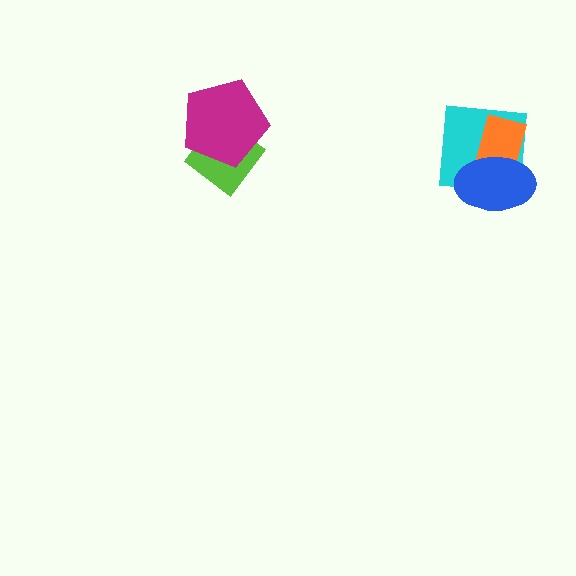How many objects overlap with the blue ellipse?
2 objects overlap with the blue ellipse.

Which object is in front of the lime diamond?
The magenta pentagon is in front of the lime diamond.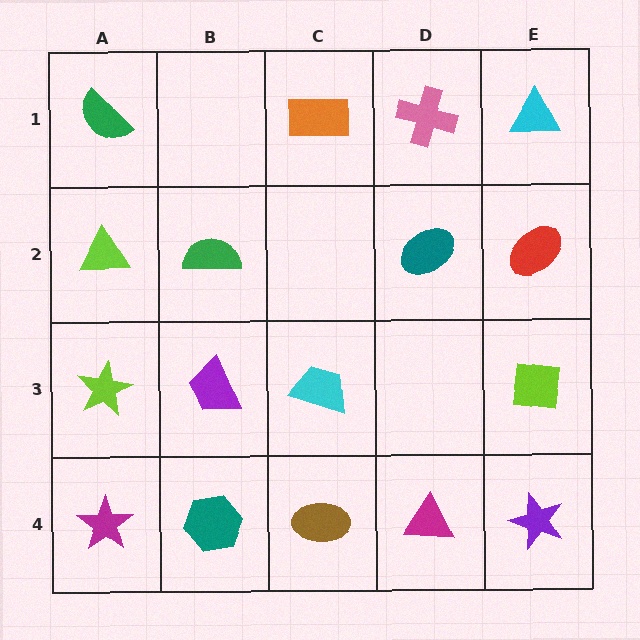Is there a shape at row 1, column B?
No, that cell is empty.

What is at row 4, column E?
A purple star.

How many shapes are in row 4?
5 shapes.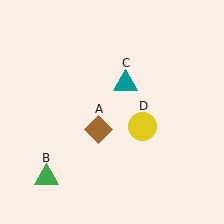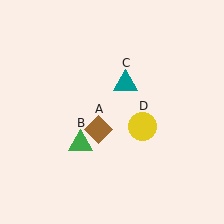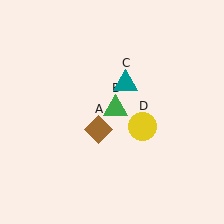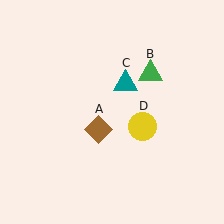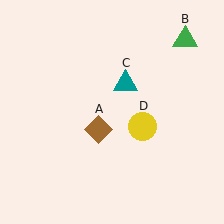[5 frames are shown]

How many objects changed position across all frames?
1 object changed position: green triangle (object B).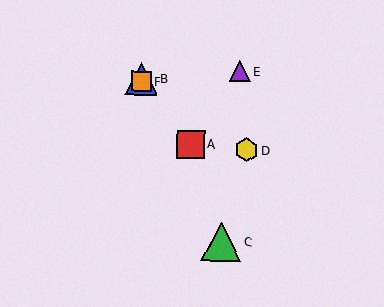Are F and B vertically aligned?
Yes, both are at x≈141.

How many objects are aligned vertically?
2 objects (B, F) are aligned vertically.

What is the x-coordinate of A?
Object A is at x≈191.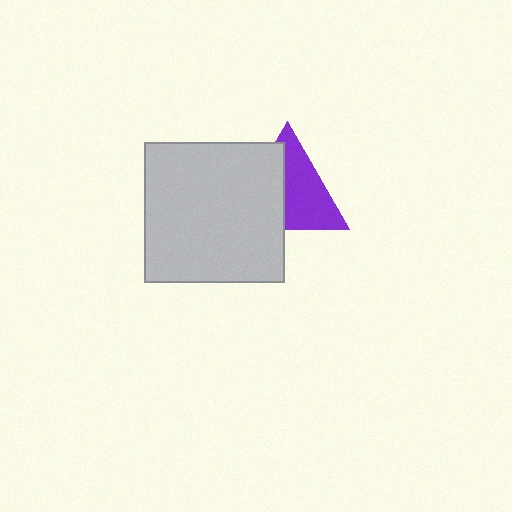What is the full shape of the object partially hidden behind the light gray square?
The partially hidden object is a purple triangle.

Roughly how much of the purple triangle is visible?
About half of it is visible (roughly 54%).